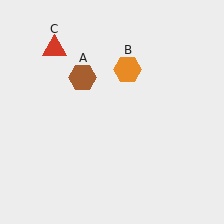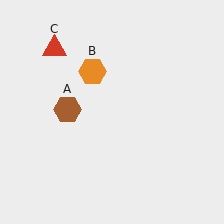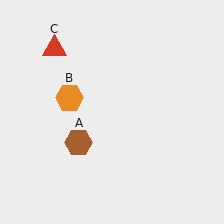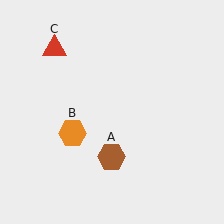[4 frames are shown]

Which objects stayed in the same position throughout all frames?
Red triangle (object C) remained stationary.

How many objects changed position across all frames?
2 objects changed position: brown hexagon (object A), orange hexagon (object B).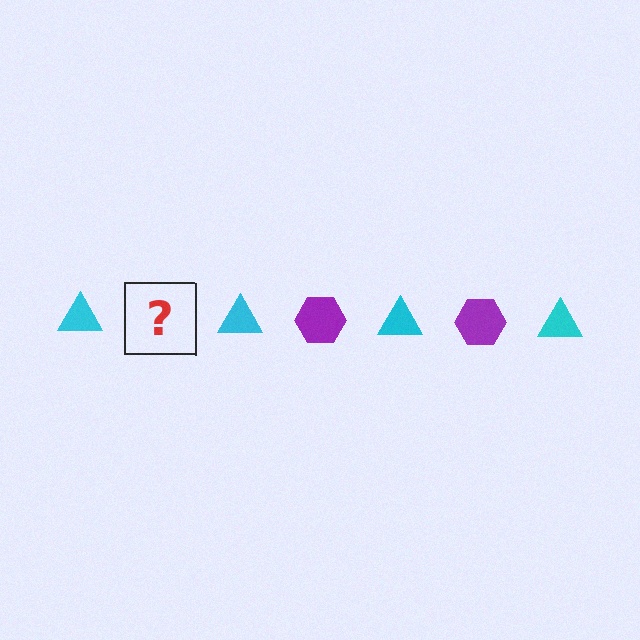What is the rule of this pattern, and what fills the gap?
The rule is that the pattern alternates between cyan triangle and purple hexagon. The gap should be filled with a purple hexagon.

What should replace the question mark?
The question mark should be replaced with a purple hexagon.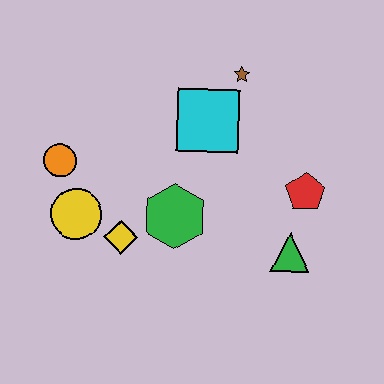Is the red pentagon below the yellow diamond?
No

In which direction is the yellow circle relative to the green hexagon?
The yellow circle is to the left of the green hexagon.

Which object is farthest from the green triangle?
The orange circle is farthest from the green triangle.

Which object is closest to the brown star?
The cyan square is closest to the brown star.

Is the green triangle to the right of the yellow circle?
Yes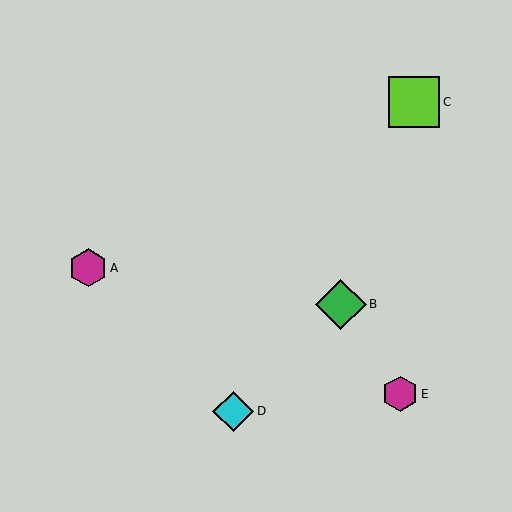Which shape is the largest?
The lime square (labeled C) is the largest.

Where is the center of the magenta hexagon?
The center of the magenta hexagon is at (400, 394).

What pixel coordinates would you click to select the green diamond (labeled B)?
Click at (341, 305) to select the green diamond B.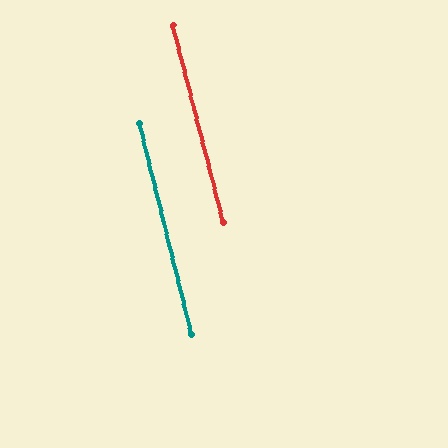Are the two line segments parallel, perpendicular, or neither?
Parallel — their directions differ by only 0.6°.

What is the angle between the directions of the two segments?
Approximately 1 degree.